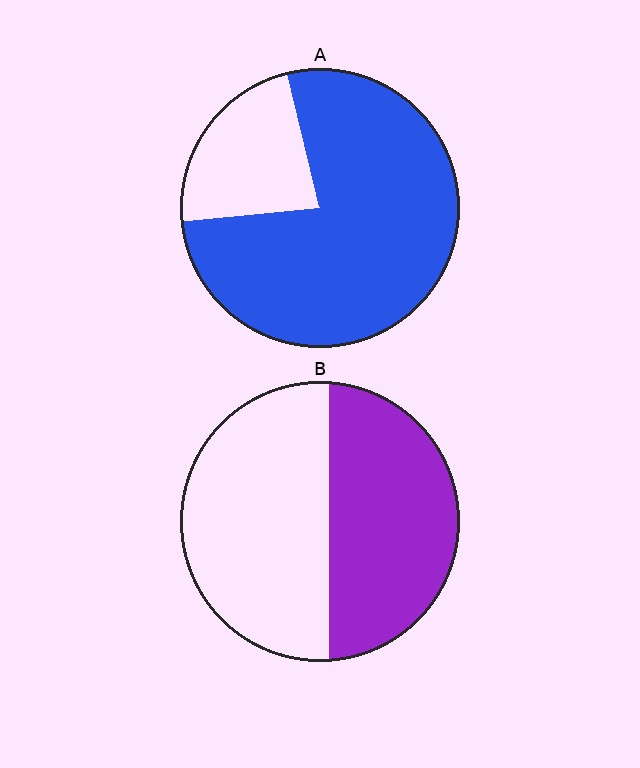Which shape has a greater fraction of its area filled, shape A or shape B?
Shape A.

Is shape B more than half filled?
No.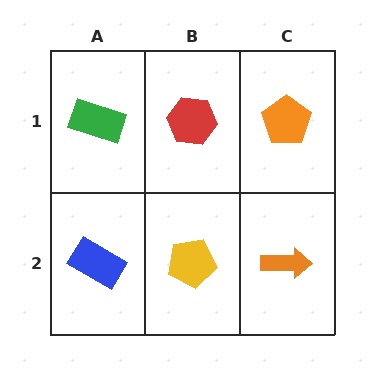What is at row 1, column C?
An orange pentagon.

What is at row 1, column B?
A red hexagon.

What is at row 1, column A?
A green rectangle.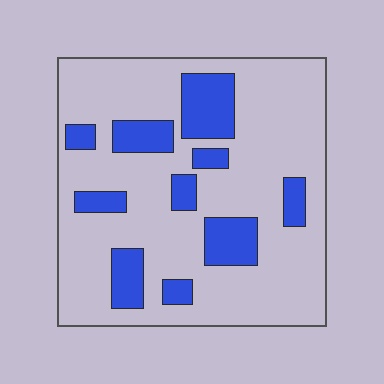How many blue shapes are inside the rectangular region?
10.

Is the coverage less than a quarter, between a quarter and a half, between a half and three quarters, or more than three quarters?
Less than a quarter.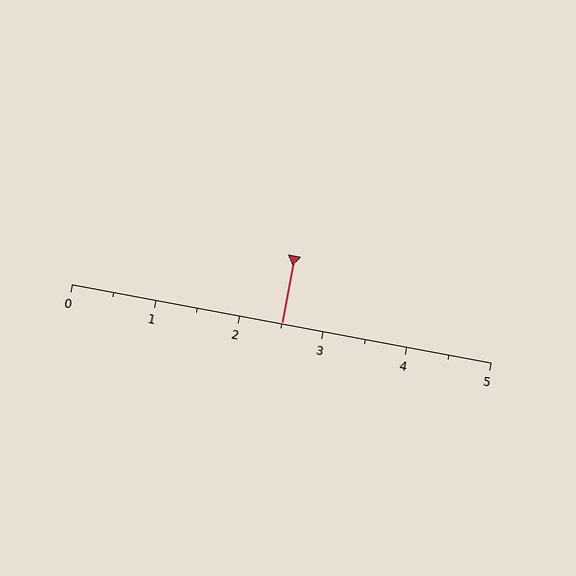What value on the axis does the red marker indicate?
The marker indicates approximately 2.5.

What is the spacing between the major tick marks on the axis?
The major ticks are spaced 1 apart.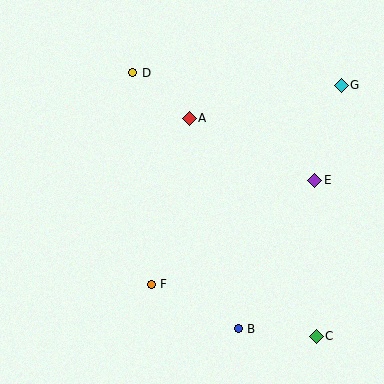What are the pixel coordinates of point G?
Point G is at (341, 85).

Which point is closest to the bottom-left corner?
Point F is closest to the bottom-left corner.